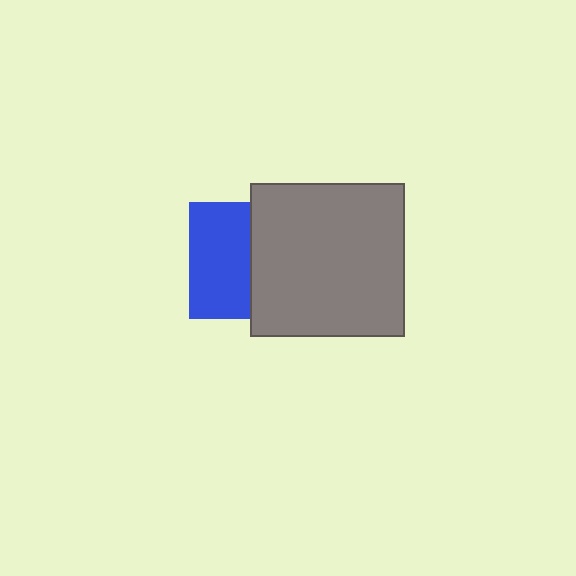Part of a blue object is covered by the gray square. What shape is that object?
It is a square.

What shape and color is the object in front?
The object in front is a gray square.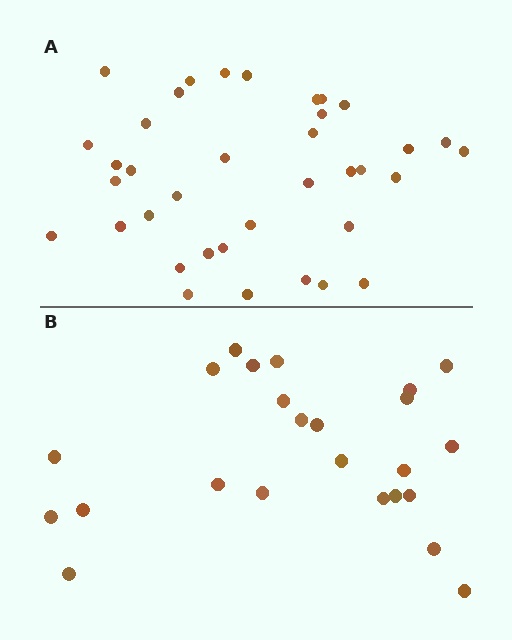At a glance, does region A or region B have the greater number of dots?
Region A (the top region) has more dots.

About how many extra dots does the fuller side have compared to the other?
Region A has approximately 15 more dots than region B.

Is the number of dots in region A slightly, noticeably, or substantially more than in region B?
Region A has substantially more. The ratio is roughly 1.5 to 1.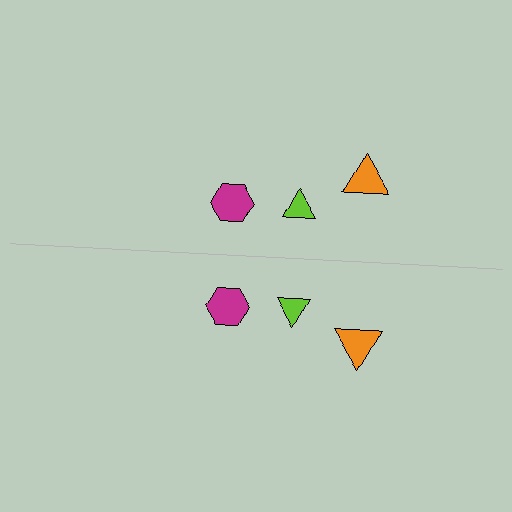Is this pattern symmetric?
Yes, this pattern has bilateral (reflection) symmetry.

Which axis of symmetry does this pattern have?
The pattern has a horizontal axis of symmetry running through the center of the image.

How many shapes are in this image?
There are 6 shapes in this image.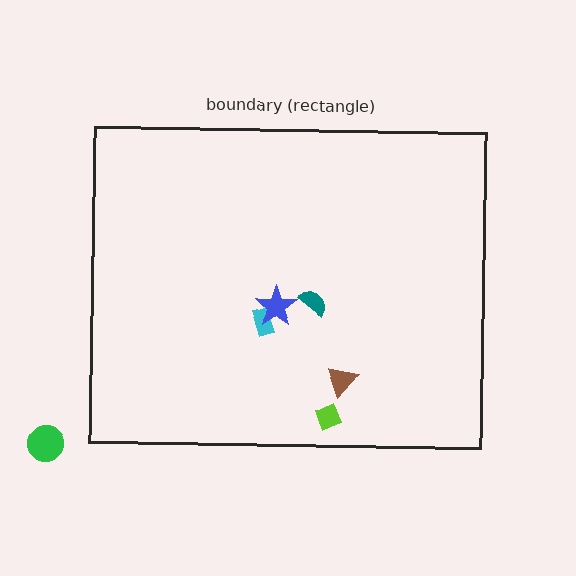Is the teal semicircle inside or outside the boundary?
Inside.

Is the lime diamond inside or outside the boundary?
Inside.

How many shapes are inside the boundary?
5 inside, 1 outside.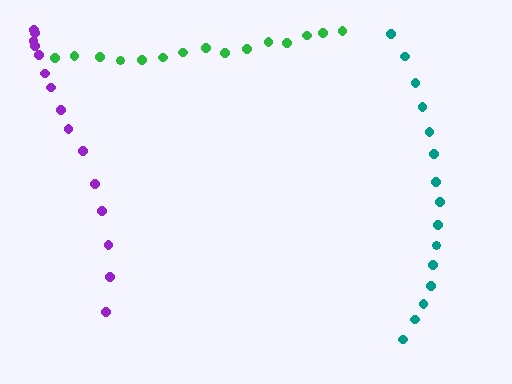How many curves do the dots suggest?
There are 3 distinct paths.